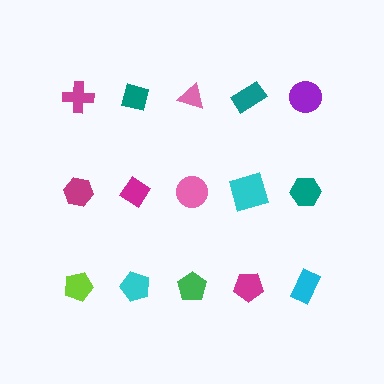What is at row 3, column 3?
A green pentagon.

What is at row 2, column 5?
A teal hexagon.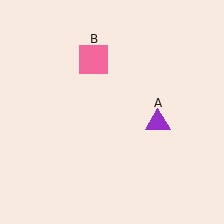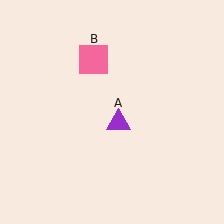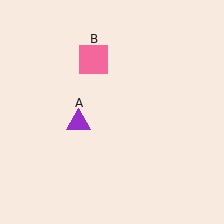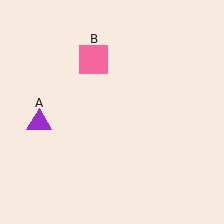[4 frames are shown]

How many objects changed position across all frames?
1 object changed position: purple triangle (object A).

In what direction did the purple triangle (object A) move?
The purple triangle (object A) moved left.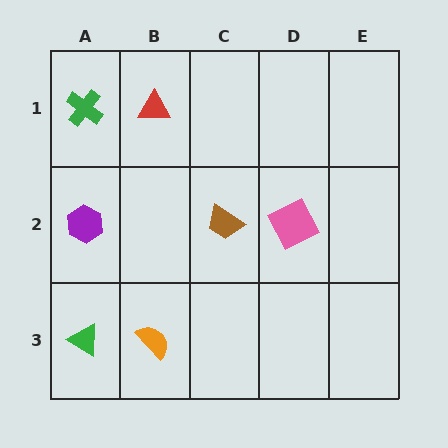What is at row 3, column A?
A green triangle.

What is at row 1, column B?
A red triangle.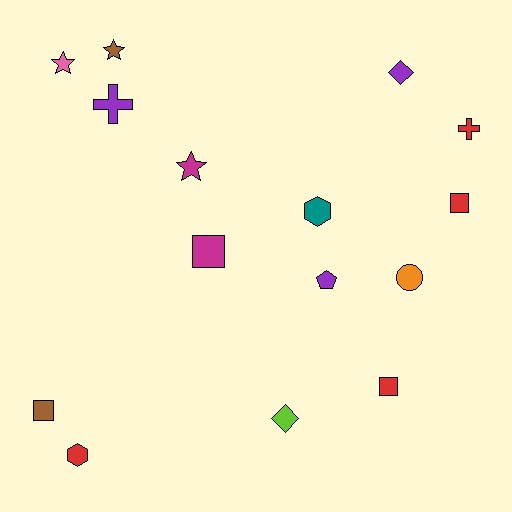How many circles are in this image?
There is 1 circle.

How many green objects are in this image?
There are no green objects.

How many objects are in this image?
There are 15 objects.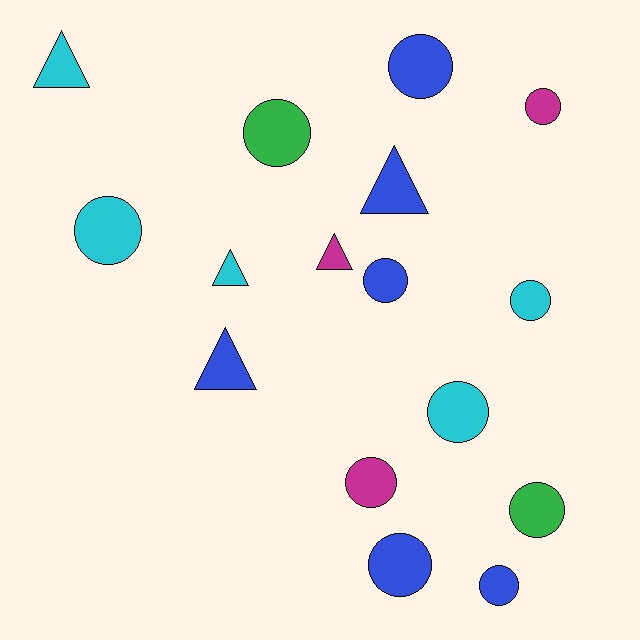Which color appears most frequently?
Blue, with 6 objects.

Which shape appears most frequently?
Circle, with 11 objects.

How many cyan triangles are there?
There are 2 cyan triangles.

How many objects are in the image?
There are 16 objects.